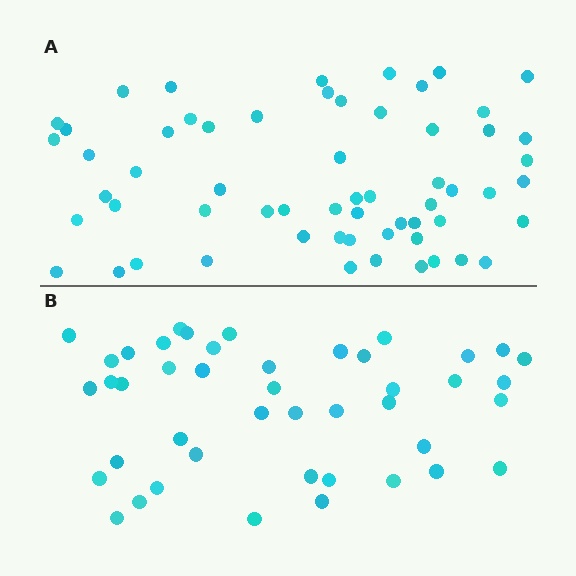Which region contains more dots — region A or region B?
Region A (the top region) has more dots.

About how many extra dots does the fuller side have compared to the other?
Region A has approximately 15 more dots than region B.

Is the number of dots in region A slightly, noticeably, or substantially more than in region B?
Region A has noticeably more, but not dramatically so. The ratio is roughly 1.4 to 1.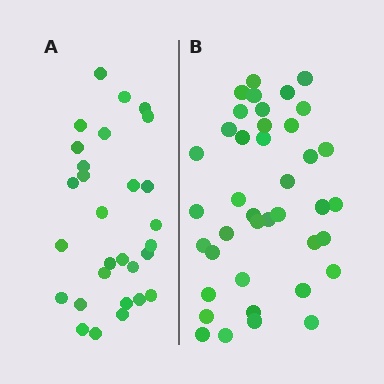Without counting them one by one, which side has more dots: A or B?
Region B (the right region) has more dots.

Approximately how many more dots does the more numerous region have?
Region B has roughly 12 or so more dots than region A.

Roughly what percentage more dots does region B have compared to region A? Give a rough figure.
About 40% more.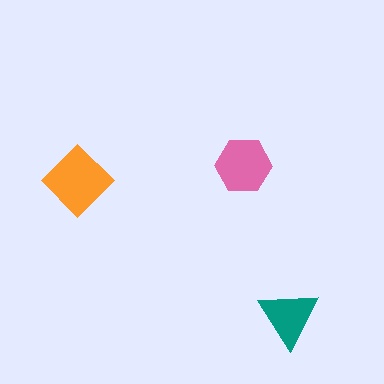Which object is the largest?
The orange diamond.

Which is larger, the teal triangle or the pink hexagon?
The pink hexagon.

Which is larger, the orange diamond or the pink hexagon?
The orange diamond.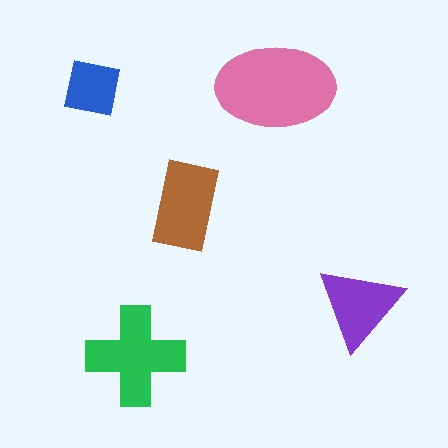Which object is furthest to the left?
The blue square is leftmost.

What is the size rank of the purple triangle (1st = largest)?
4th.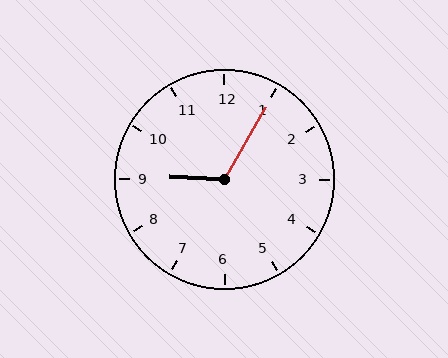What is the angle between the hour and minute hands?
Approximately 118 degrees.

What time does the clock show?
9:05.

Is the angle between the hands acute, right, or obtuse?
It is obtuse.